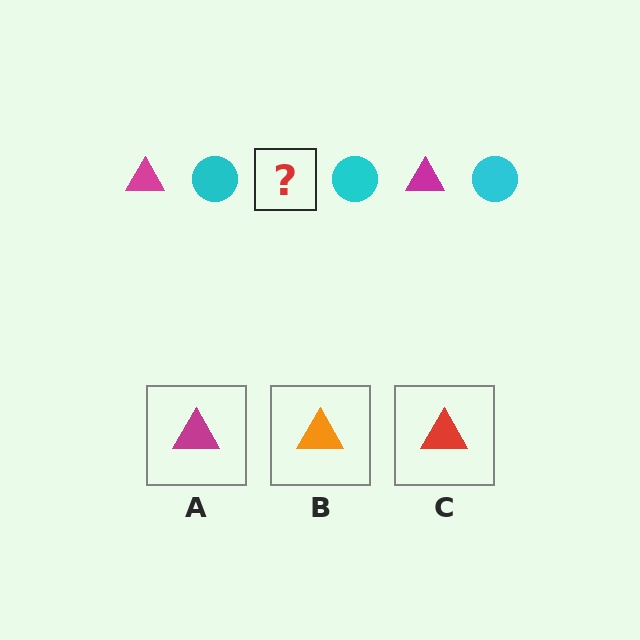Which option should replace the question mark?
Option A.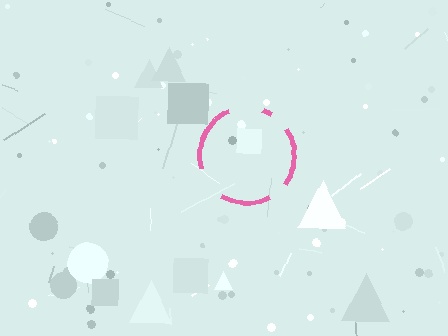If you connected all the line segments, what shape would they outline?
They would outline a circle.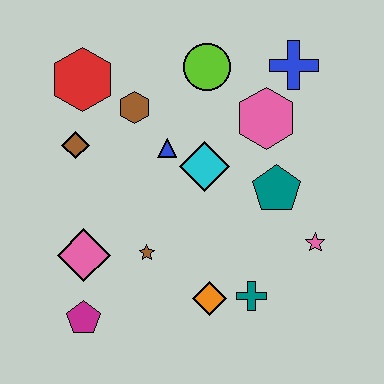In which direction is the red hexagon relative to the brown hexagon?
The red hexagon is to the left of the brown hexagon.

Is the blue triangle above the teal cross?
Yes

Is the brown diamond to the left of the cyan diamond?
Yes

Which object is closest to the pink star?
The teal pentagon is closest to the pink star.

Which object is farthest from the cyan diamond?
The magenta pentagon is farthest from the cyan diamond.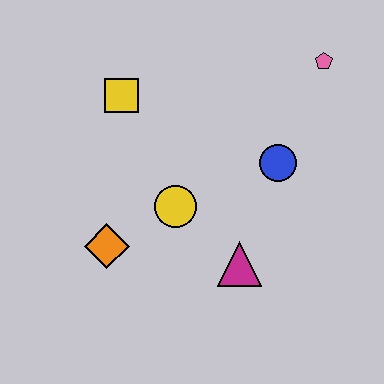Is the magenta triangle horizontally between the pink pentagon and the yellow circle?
Yes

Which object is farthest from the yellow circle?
The pink pentagon is farthest from the yellow circle.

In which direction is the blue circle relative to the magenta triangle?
The blue circle is above the magenta triangle.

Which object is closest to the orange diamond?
The yellow circle is closest to the orange diamond.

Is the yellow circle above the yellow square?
No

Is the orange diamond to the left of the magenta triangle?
Yes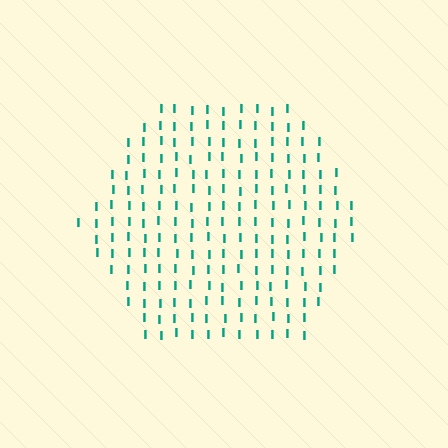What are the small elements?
The small elements are letter I's.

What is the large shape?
The large shape is a hexagon.